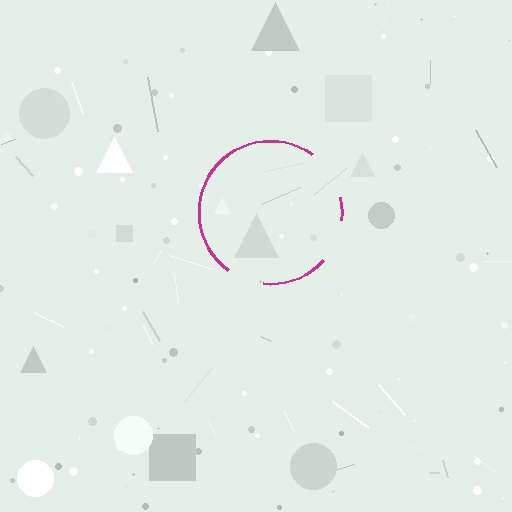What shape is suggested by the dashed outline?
The dashed outline suggests a circle.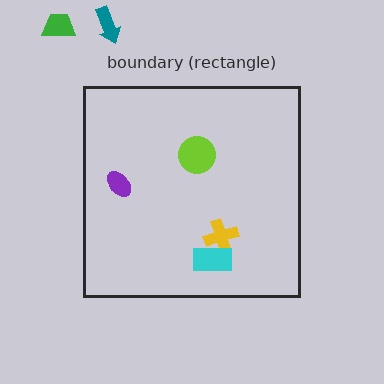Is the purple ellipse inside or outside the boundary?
Inside.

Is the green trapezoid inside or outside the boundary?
Outside.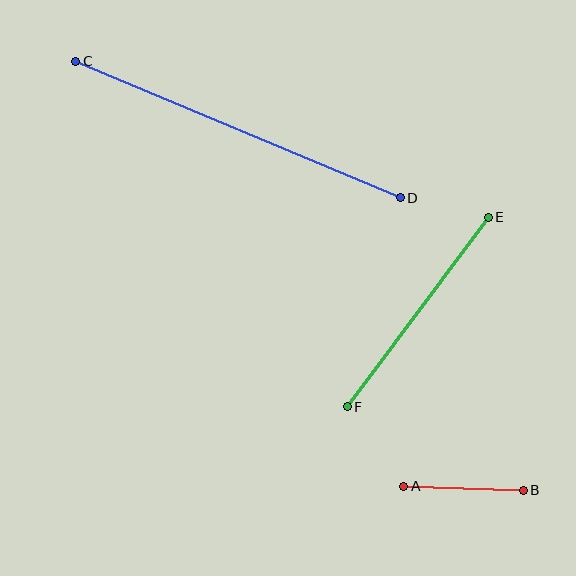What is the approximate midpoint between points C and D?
The midpoint is at approximately (238, 129) pixels.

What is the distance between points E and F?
The distance is approximately 236 pixels.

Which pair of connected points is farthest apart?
Points C and D are farthest apart.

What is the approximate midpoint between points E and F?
The midpoint is at approximately (418, 312) pixels.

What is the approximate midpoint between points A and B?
The midpoint is at approximately (463, 488) pixels.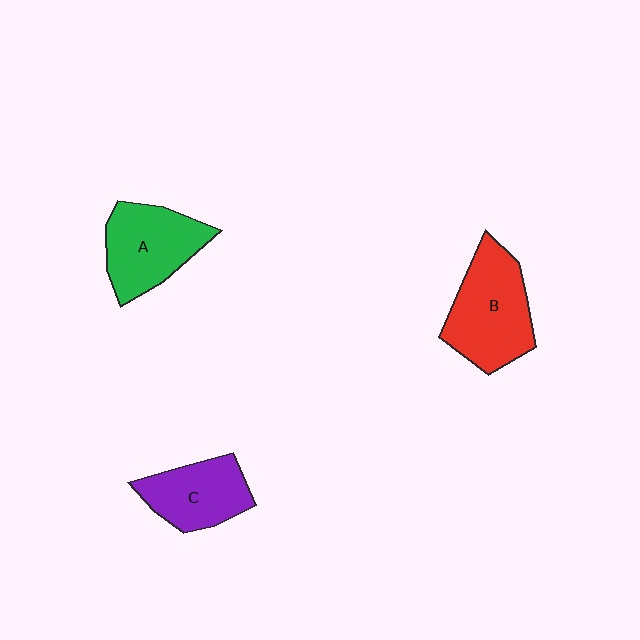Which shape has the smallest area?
Shape C (purple).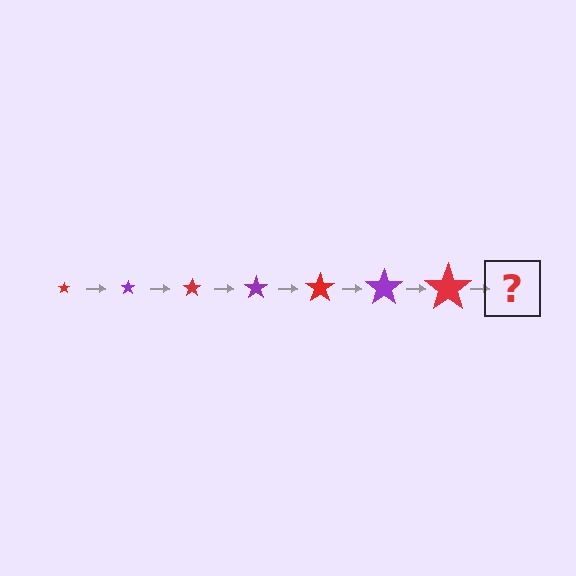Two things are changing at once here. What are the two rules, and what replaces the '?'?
The two rules are that the star grows larger each step and the color cycles through red and purple. The '?' should be a purple star, larger than the previous one.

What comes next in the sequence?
The next element should be a purple star, larger than the previous one.